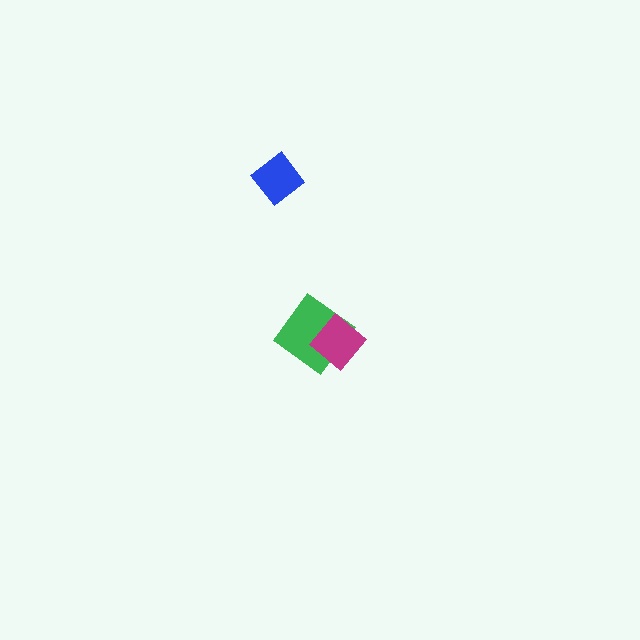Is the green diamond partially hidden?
Yes, it is partially covered by another shape.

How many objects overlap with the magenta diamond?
1 object overlaps with the magenta diamond.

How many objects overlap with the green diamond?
1 object overlaps with the green diamond.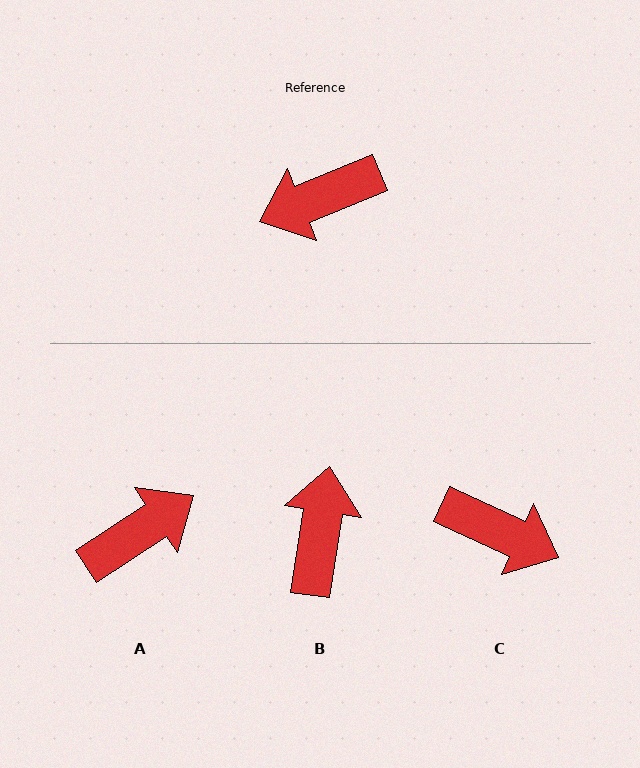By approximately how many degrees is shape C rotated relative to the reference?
Approximately 134 degrees counter-clockwise.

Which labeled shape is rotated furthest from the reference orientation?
A, about 168 degrees away.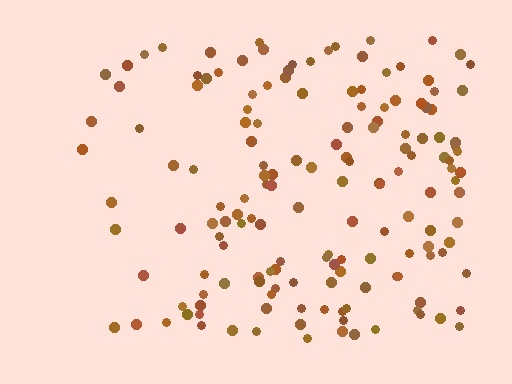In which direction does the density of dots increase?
From left to right, with the right side densest.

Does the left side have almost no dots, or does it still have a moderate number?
Still a moderate number, just noticeably fewer than the right.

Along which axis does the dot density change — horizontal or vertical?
Horizontal.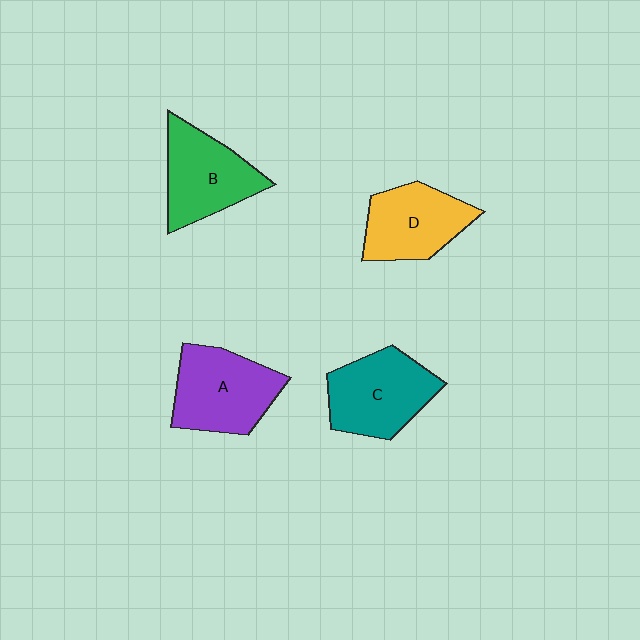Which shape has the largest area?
Shape A (purple).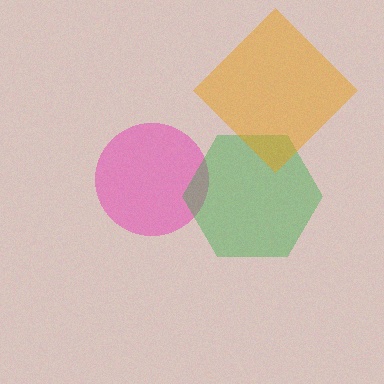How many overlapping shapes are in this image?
There are 3 overlapping shapes in the image.